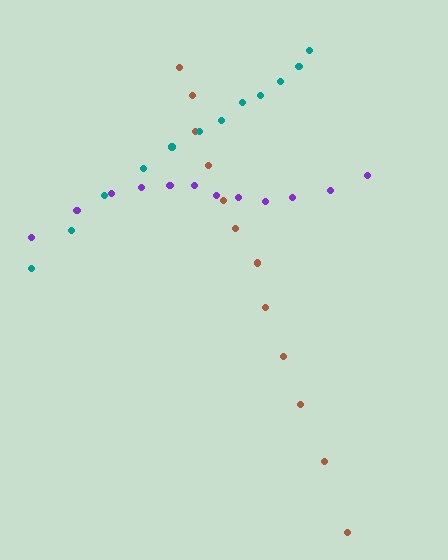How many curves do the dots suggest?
There are 3 distinct paths.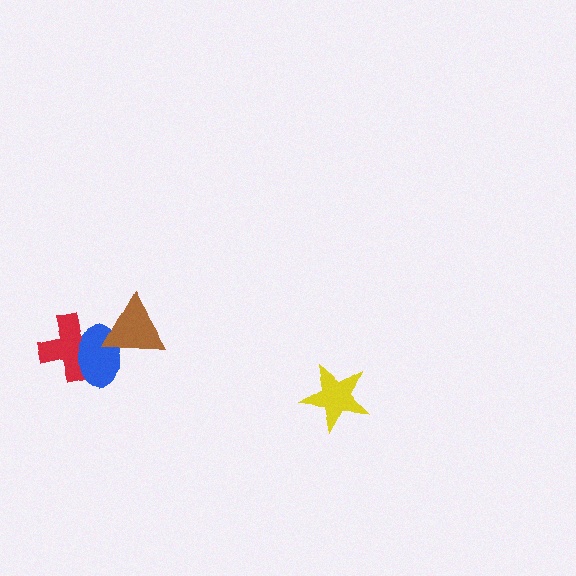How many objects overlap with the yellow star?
0 objects overlap with the yellow star.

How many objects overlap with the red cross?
1 object overlaps with the red cross.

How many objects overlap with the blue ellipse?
2 objects overlap with the blue ellipse.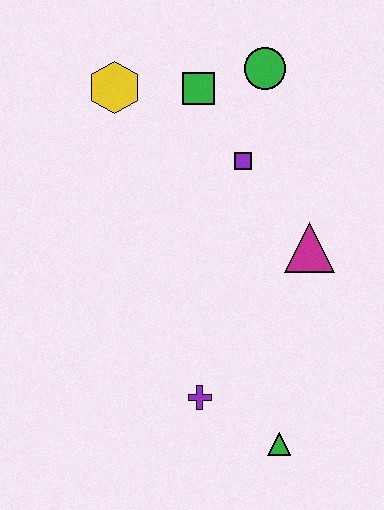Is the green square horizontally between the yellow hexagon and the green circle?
Yes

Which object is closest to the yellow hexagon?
The green square is closest to the yellow hexagon.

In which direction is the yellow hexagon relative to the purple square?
The yellow hexagon is to the left of the purple square.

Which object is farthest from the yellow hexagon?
The green triangle is farthest from the yellow hexagon.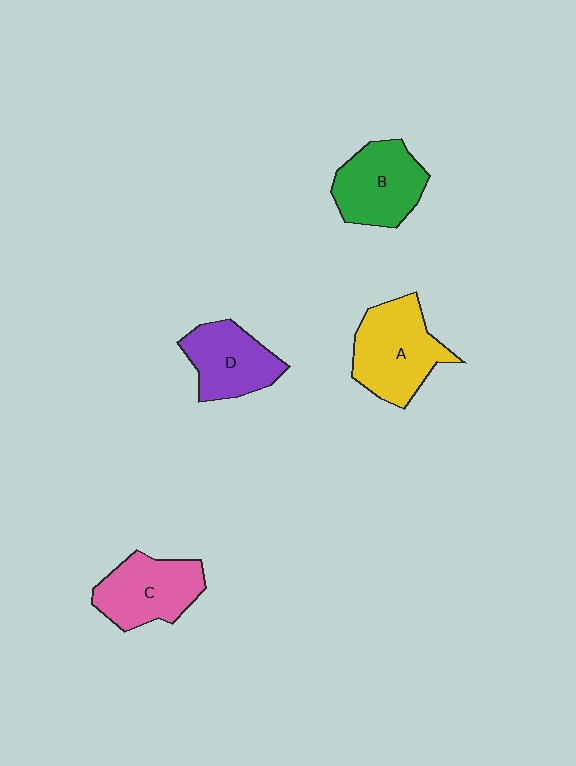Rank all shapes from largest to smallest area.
From largest to smallest: A (yellow), B (green), C (pink), D (purple).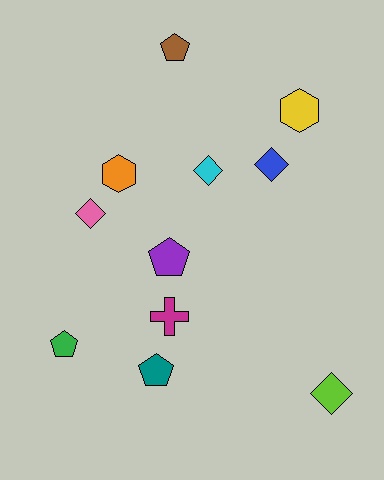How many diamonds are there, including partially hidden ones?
There are 4 diamonds.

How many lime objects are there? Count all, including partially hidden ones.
There is 1 lime object.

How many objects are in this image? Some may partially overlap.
There are 11 objects.